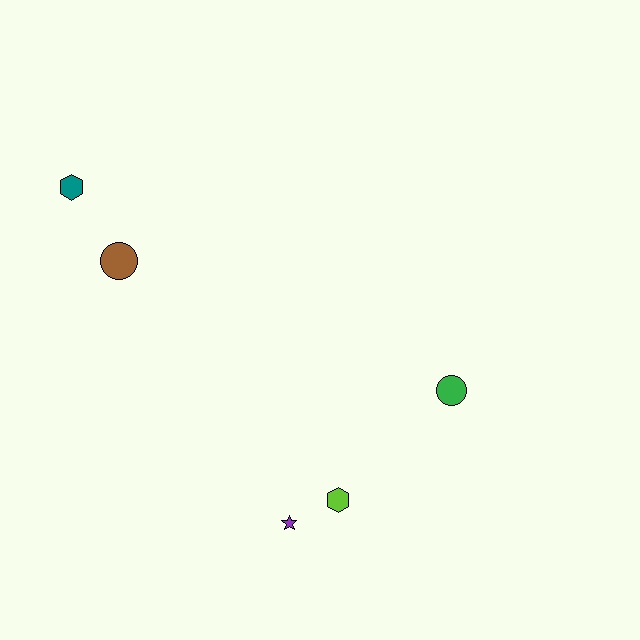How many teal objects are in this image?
There is 1 teal object.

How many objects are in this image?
There are 5 objects.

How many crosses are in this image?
There are no crosses.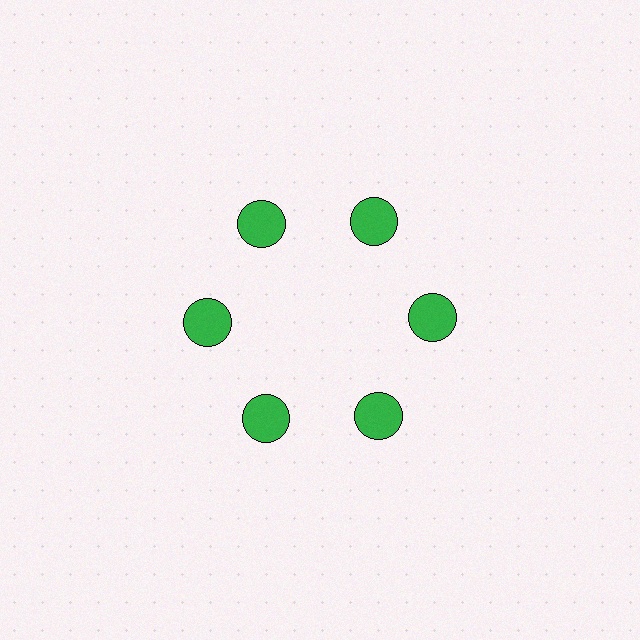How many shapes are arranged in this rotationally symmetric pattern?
There are 6 shapes, arranged in 6 groups of 1.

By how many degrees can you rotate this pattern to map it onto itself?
The pattern maps onto itself every 60 degrees of rotation.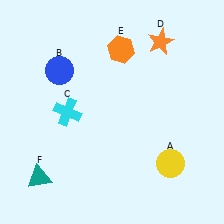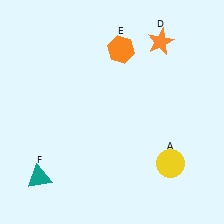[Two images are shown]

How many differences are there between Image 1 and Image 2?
There are 2 differences between the two images.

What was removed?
The blue circle (B), the cyan cross (C) were removed in Image 2.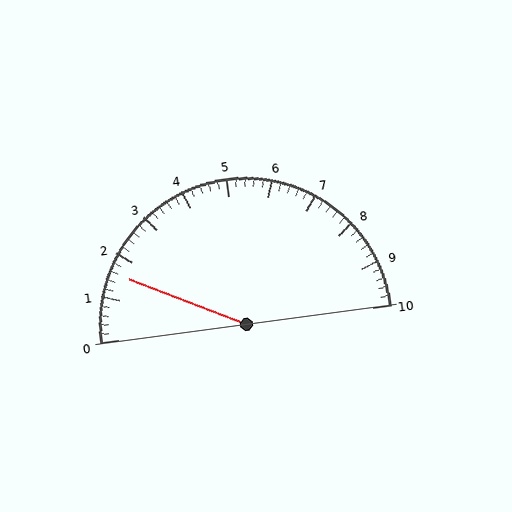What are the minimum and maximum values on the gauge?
The gauge ranges from 0 to 10.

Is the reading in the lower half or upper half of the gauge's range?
The reading is in the lower half of the range (0 to 10).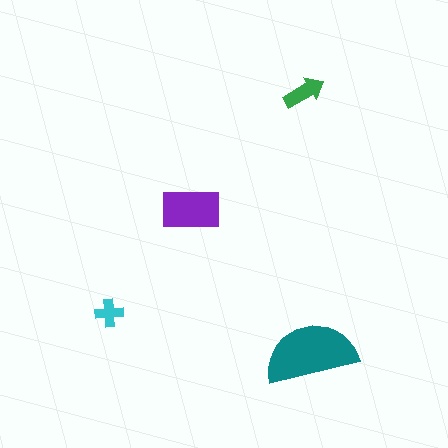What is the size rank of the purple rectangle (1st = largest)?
2nd.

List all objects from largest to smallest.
The teal semicircle, the purple rectangle, the green arrow, the cyan cross.